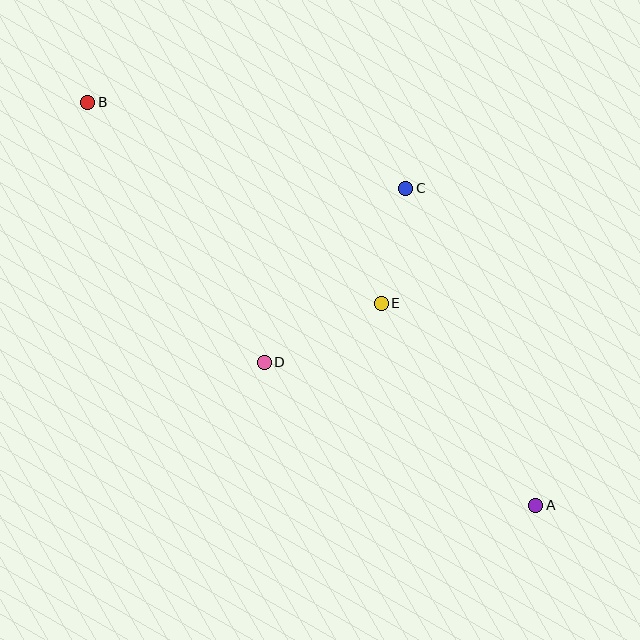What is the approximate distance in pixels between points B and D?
The distance between B and D is approximately 314 pixels.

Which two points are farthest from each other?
Points A and B are farthest from each other.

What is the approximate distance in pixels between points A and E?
The distance between A and E is approximately 254 pixels.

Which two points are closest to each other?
Points C and E are closest to each other.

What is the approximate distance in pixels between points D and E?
The distance between D and E is approximately 131 pixels.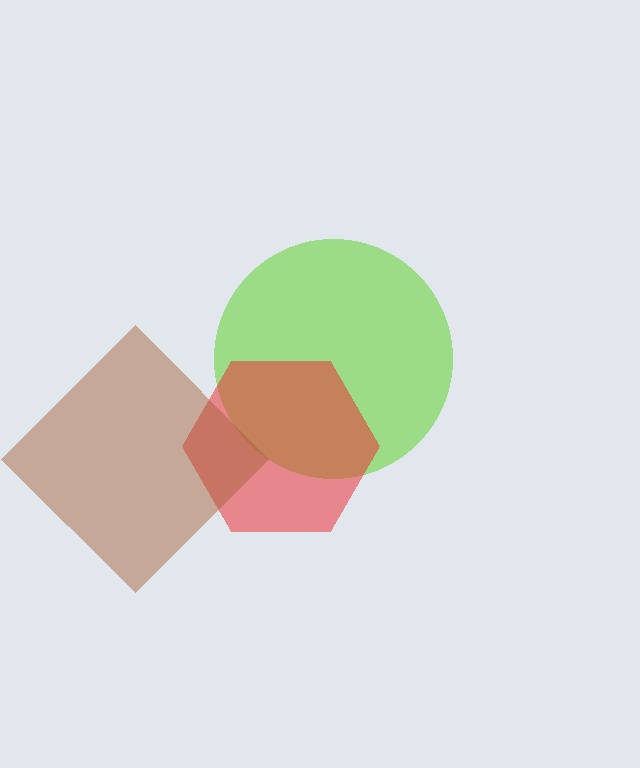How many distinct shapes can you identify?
There are 3 distinct shapes: a lime circle, a red hexagon, a brown diamond.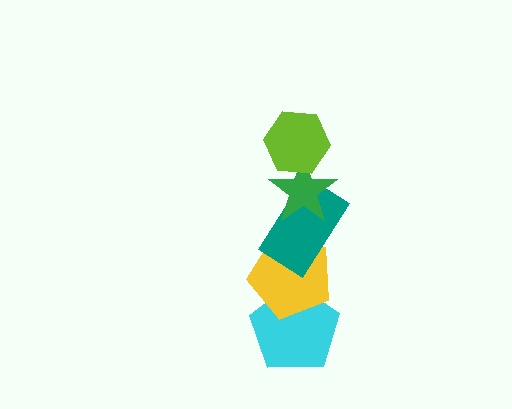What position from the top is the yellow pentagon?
The yellow pentagon is 4th from the top.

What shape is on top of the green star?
The lime hexagon is on top of the green star.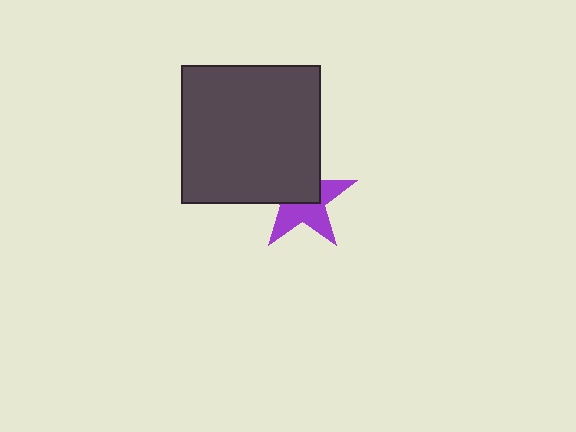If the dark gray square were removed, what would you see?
You would see the complete purple star.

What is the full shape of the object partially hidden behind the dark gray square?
The partially hidden object is a purple star.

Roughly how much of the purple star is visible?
About half of it is visible (roughly 51%).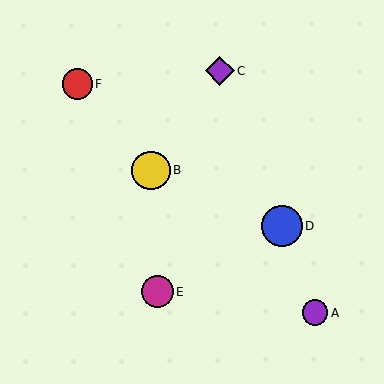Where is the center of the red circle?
The center of the red circle is at (77, 84).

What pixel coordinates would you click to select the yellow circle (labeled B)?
Click at (151, 171) to select the yellow circle B.